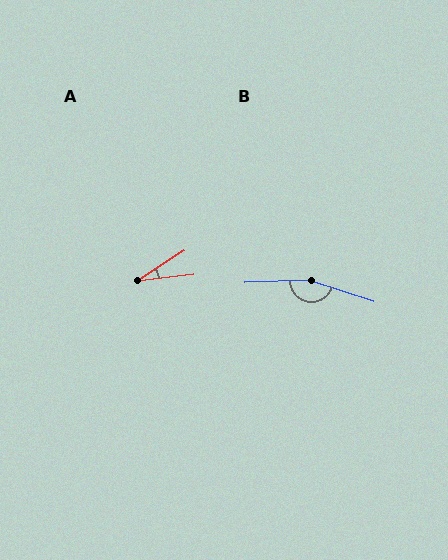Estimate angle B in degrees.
Approximately 159 degrees.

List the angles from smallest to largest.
A (27°), B (159°).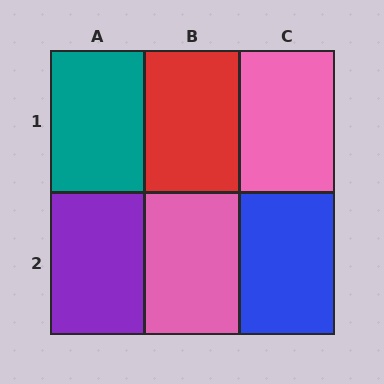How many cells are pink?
2 cells are pink.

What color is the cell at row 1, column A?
Teal.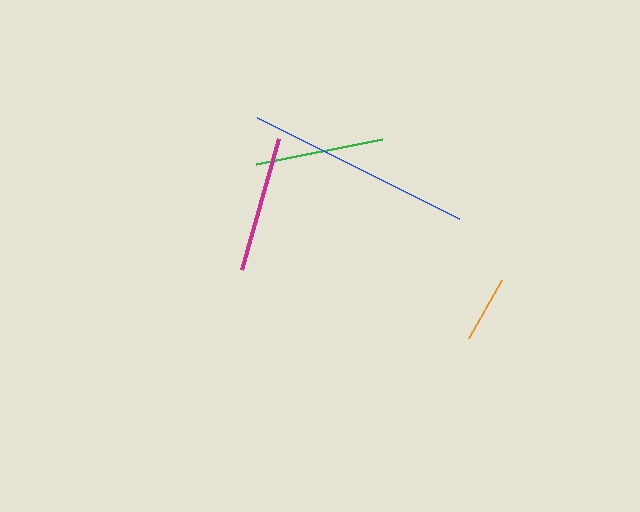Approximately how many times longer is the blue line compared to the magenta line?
The blue line is approximately 1.7 times the length of the magenta line.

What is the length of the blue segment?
The blue segment is approximately 226 pixels long.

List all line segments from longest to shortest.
From longest to shortest: blue, magenta, green, orange.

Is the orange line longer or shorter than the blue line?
The blue line is longer than the orange line.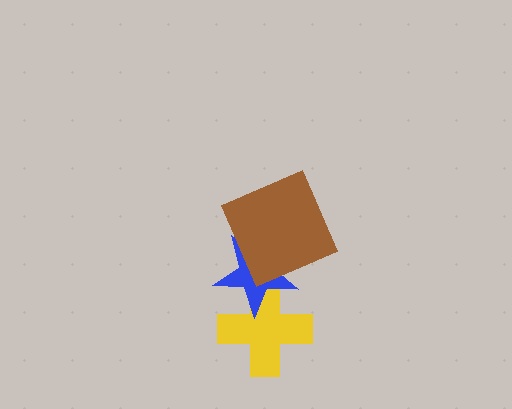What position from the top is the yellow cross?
The yellow cross is 3rd from the top.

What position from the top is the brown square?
The brown square is 1st from the top.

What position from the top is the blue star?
The blue star is 2nd from the top.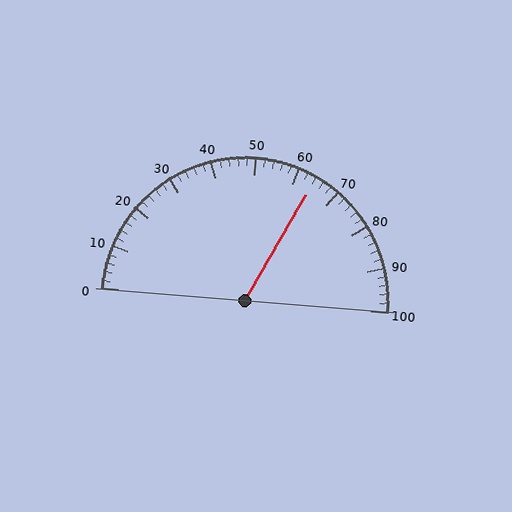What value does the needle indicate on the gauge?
The needle indicates approximately 64.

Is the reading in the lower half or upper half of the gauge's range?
The reading is in the upper half of the range (0 to 100).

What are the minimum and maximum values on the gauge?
The gauge ranges from 0 to 100.